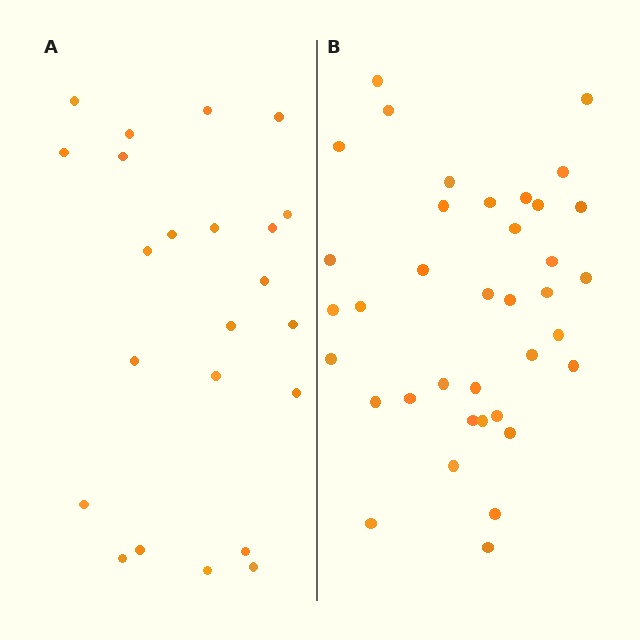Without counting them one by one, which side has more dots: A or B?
Region B (the right region) has more dots.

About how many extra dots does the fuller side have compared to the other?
Region B has approximately 15 more dots than region A.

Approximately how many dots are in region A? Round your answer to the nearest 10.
About 20 dots. (The exact count is 23, which rounds to 20.)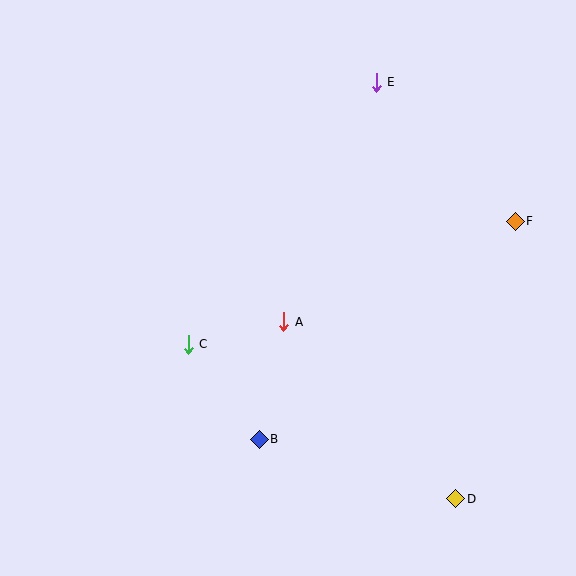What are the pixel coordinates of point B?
Point B is at (259, 440).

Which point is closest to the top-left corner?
Point E is closest to the top-left corner.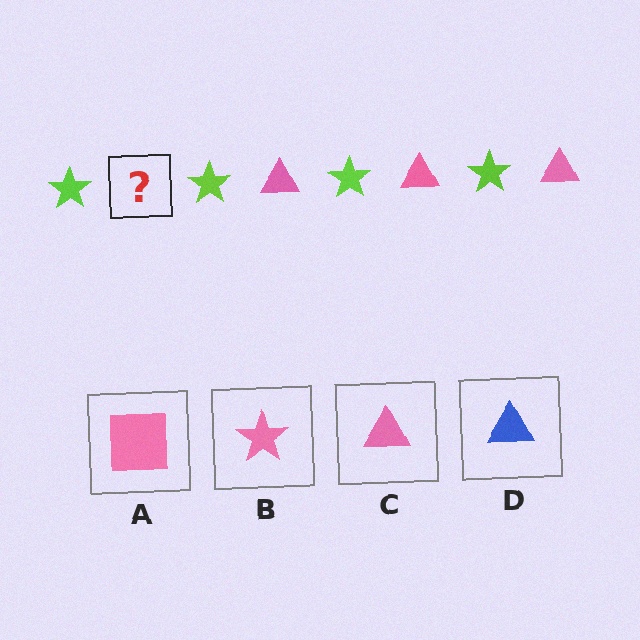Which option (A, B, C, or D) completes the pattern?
C.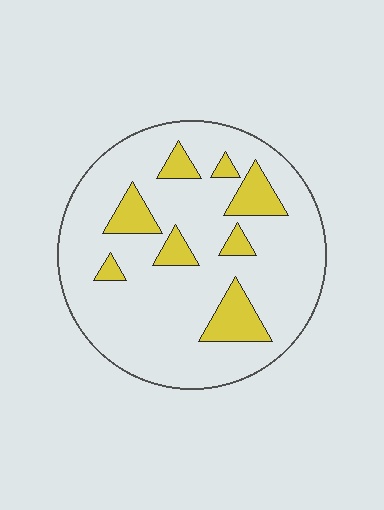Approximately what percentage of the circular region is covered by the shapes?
Approximately 15%.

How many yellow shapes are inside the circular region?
8.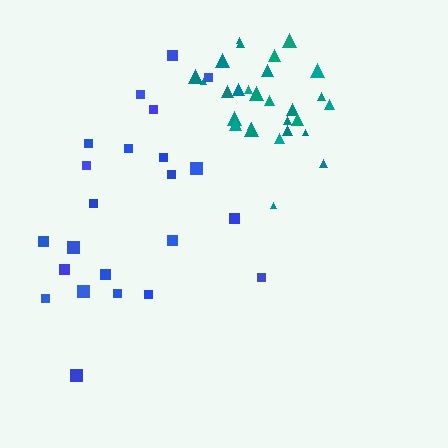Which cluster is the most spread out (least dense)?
Blue.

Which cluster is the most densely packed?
Teal.